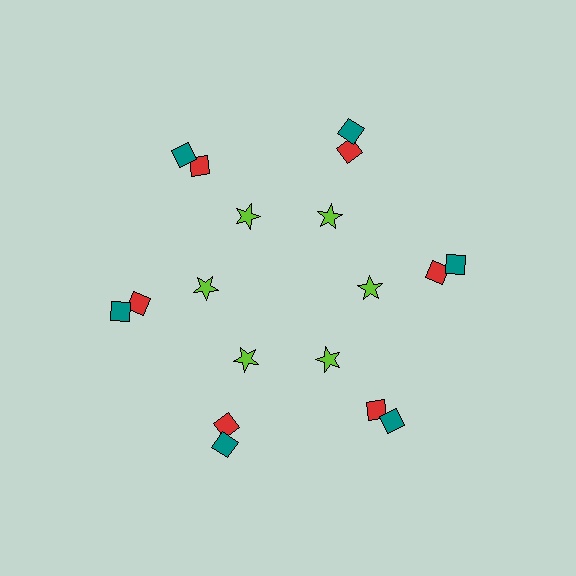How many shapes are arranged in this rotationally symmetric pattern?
There are 18 shapes, arranged in 6 groups of 3.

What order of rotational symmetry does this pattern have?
This pattern has 6-fold rotational symmetry.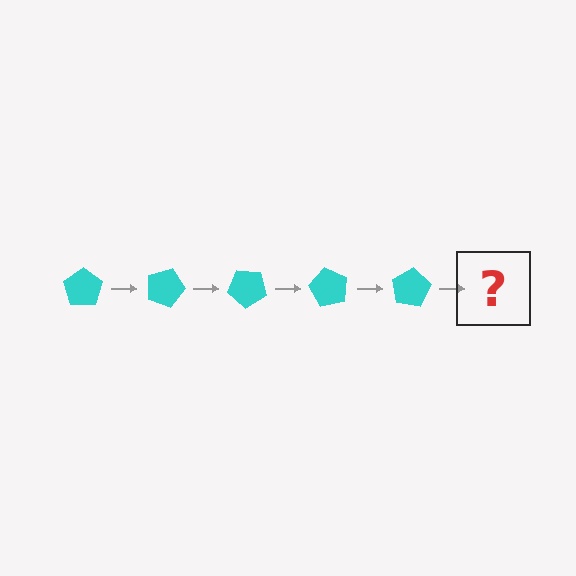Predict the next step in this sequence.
The next step is a cyan pentagon rotated 100 degrees.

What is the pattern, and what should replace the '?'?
The pattern is that the pentagon rotates 20 degrees each step. The '?' should be a cyan pentagon rotated 100 degrees.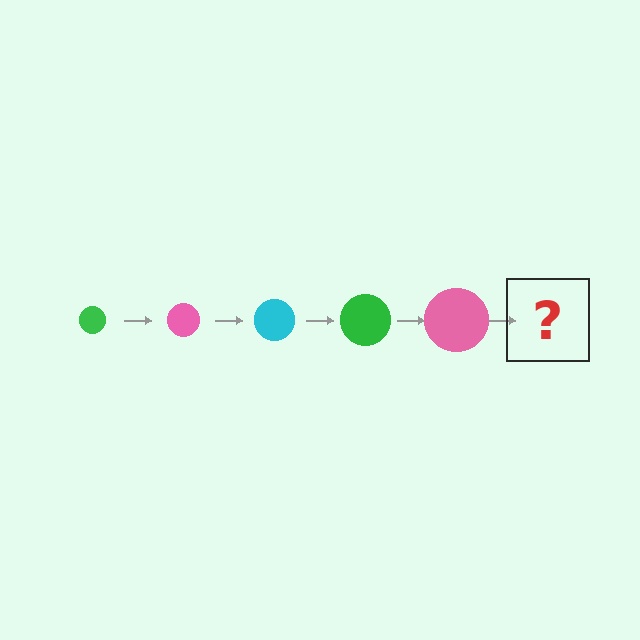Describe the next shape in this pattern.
It should be a cyan circle, larger than the previous one.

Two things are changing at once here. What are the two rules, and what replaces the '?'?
The two rules are that the circle grows larger each step and the color cycles through green, pink, and cyan. The '?' should be a cyan circle, larger than the previous one.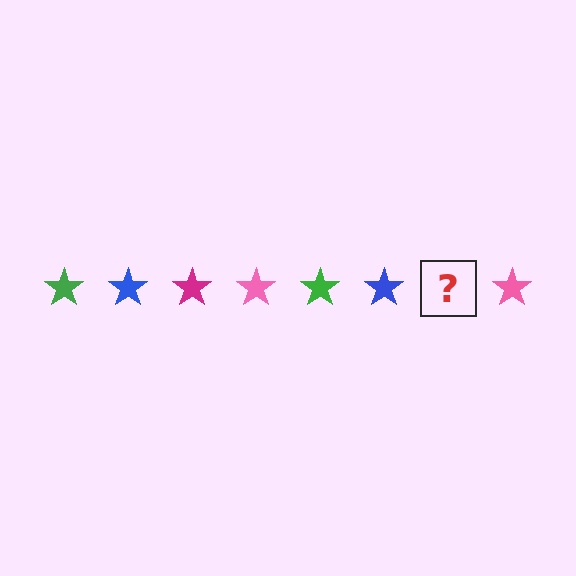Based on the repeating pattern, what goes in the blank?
The blank should be a magenta star.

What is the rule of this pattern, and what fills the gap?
The rule is that the pattern cycles through green, blue, magenta, pink stars. The gap should be filled with a magenta star.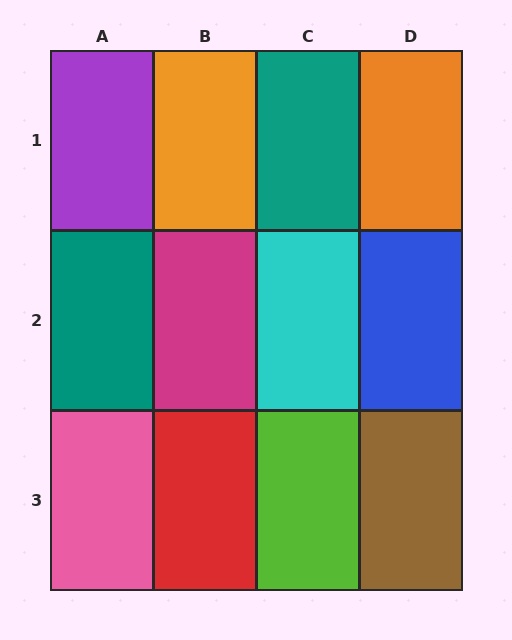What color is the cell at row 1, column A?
Purple.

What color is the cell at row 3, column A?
Pink.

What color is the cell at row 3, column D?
Brown.